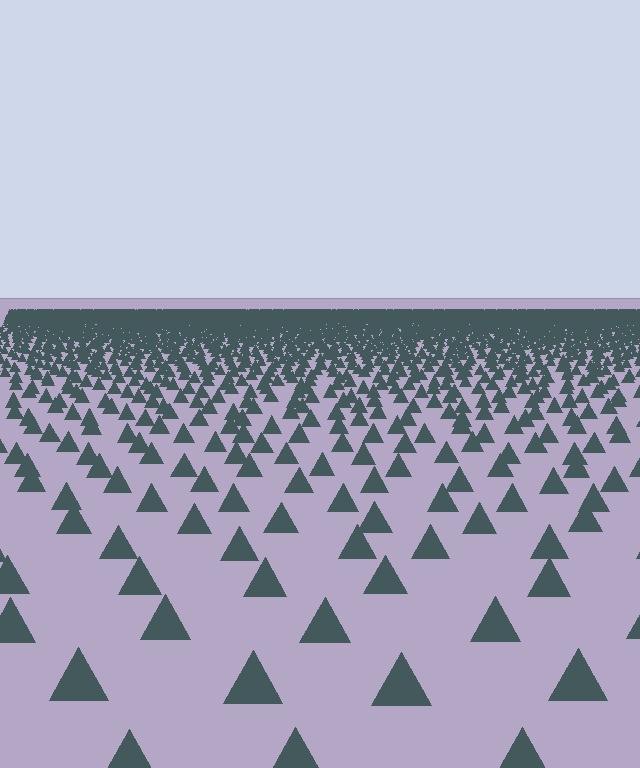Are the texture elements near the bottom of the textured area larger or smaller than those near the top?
Larger. Near the bottom, elements are closer to the viewer and appear at a bigger on-screen size.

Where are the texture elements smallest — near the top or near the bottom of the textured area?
Near the top.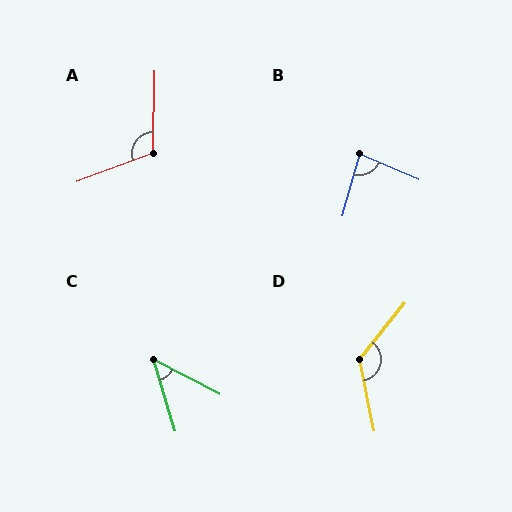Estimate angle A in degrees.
Approximately 111 degrees.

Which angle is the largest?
D, at approximately 130 degrees.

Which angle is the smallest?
C, at approximately 46 degrees.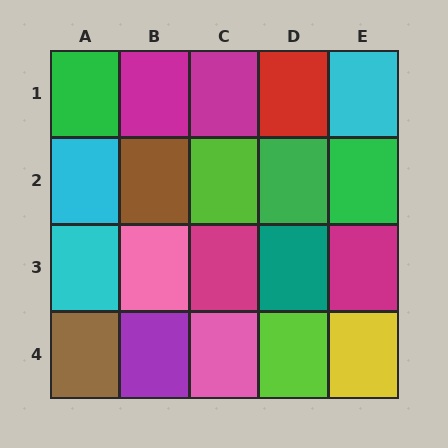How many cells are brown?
2 cells are brown.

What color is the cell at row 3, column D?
Teal.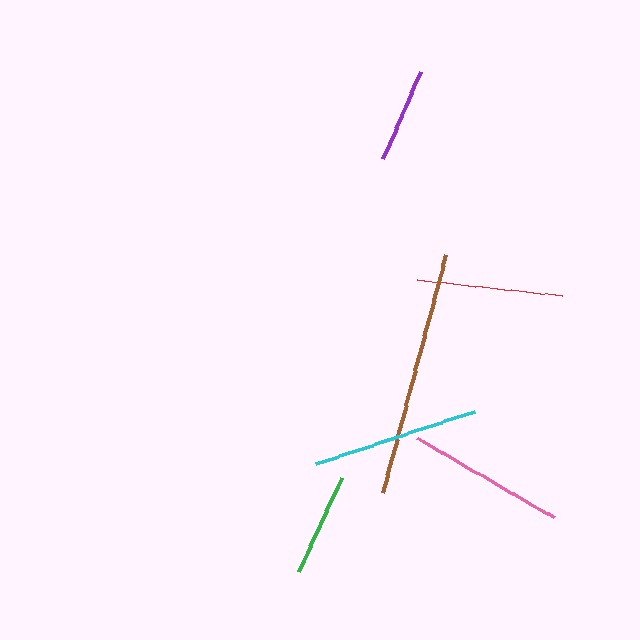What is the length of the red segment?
The red segment is approximately 146 pixels long.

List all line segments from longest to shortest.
From longest to shortest: brown, cyan, pink, red, green, purple.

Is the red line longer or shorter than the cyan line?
The cyan line is longer than the red line.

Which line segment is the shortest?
The purple line is the shortest at approximately 95 pixels.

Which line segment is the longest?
The brown line is the longest at approximately 246 pixels.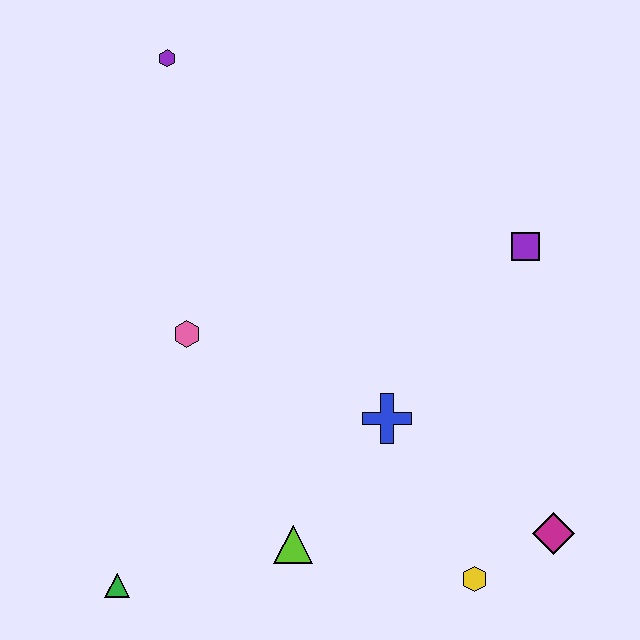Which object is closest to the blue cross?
The lime triangle is closest to the blue cross.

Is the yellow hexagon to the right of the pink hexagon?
Yes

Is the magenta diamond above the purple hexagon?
No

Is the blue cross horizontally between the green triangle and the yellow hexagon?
Yes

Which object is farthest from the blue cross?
The purple hexagon is farthest from the blue cross.